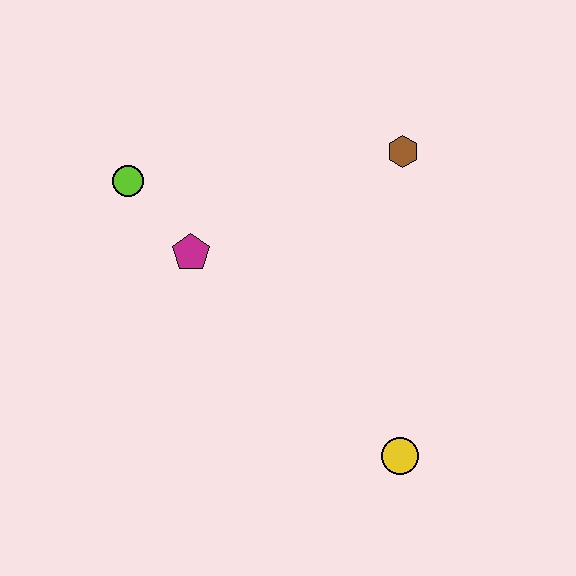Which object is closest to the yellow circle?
The magenta pentagon is closest to the yellow circle.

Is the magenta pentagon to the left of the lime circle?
No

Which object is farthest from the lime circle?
The yellow circle is farthest from the lime circle.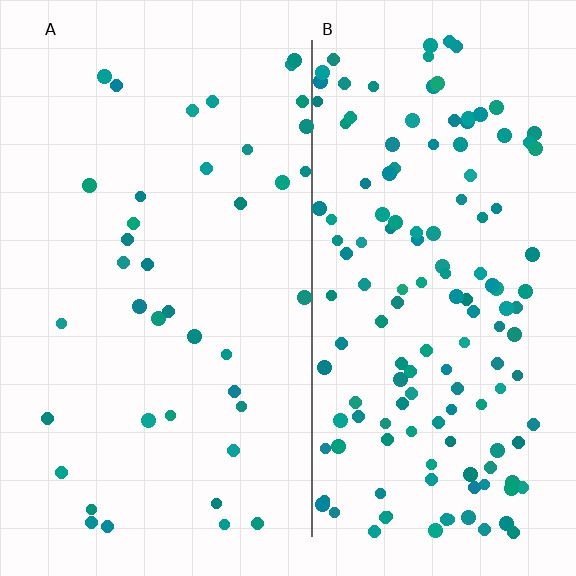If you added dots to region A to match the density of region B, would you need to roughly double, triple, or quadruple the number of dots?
Approximately quadruple.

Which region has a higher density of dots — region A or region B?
B (the right).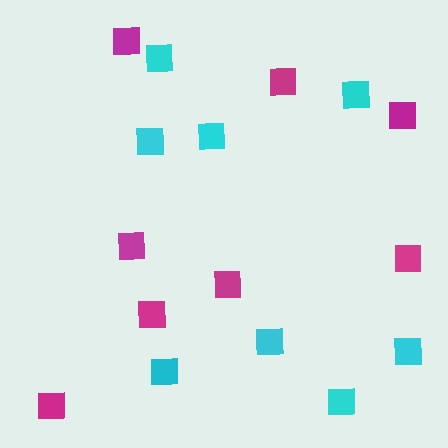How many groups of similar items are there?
There are 2 groups: one group of magenta squares (8) and one group of cyan squares (8).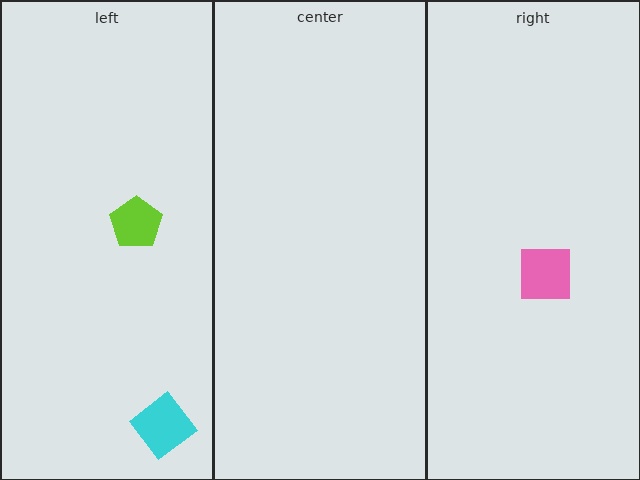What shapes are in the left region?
The cyan diamond, the lime pentagon.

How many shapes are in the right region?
1.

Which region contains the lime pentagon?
The left region.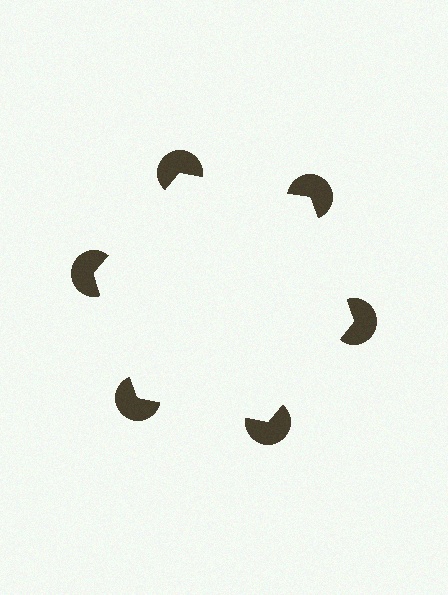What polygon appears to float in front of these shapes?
An illusory hexagon — its edges are inferred from the aligned wedge cuts in the pac-man discs, not physically drawn.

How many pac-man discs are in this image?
There are 6 — one at each vertex of the illusory hexagon.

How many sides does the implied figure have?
6 sides.